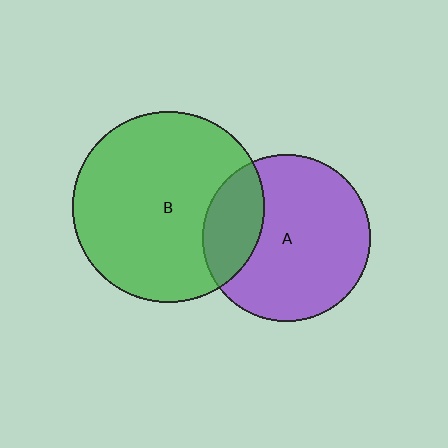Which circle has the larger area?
Circle B (green).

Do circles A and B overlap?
Yes.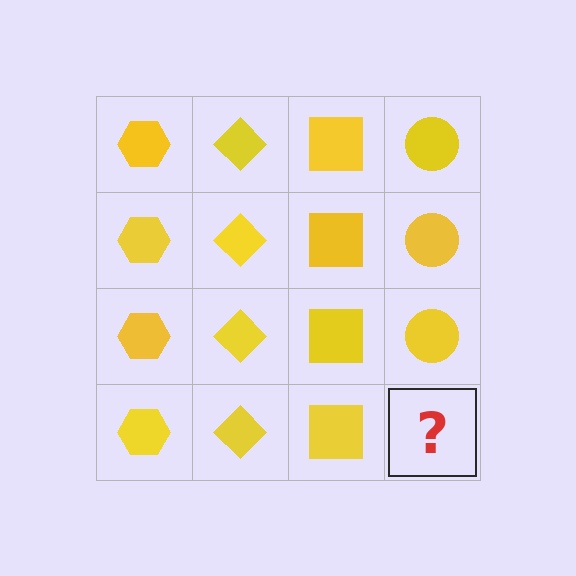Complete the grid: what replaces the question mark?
The question mark should be replaced with a yellow circle.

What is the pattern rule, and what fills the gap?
The rule is that each column has a consistent shape. The gap should be filled with a yellow circle.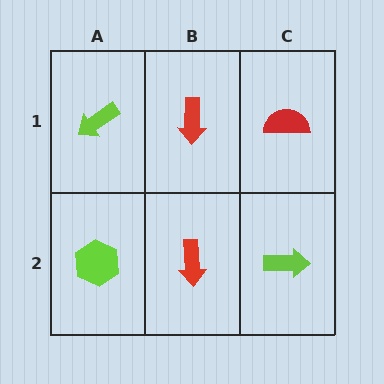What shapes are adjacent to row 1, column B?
A red arrow (row 2, column B), a lime arrow (row 1, column A), a red semicircle (row 1, column C).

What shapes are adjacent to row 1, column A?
A lime hexagon (row 2, column A), a red arrow (row 1, column B).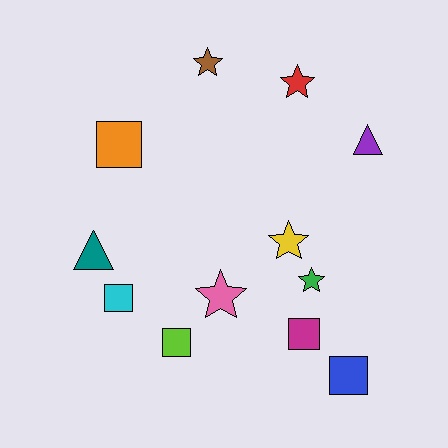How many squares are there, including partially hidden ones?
There are 5 squares.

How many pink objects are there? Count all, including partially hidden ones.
There is 1 pink object.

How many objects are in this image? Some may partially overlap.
There are 12 objects.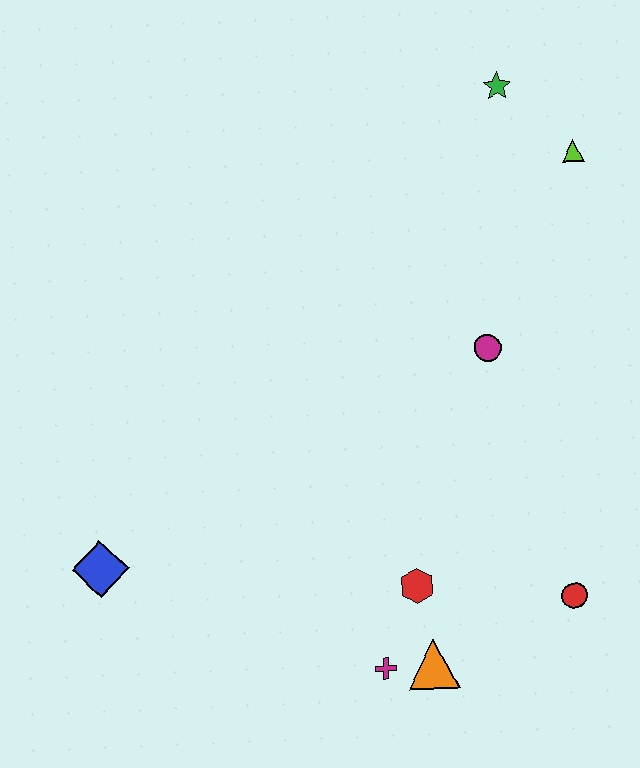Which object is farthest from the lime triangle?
The blue diamond is farthest from the lime triangle.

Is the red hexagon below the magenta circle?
Yes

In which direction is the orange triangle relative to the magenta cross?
The orange triangle is to the right of the magenta cross.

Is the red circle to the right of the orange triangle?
Yes